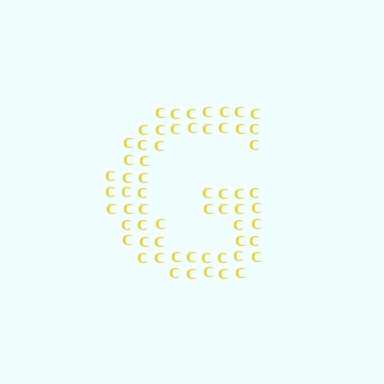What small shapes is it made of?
It is made of small letter C's.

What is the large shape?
The large shape is the letter G.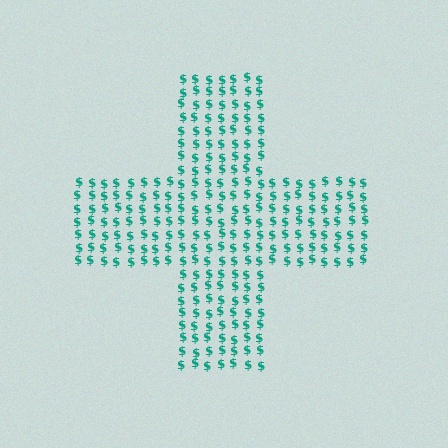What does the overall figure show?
The overall figure shows a cross.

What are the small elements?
The small elements are dollar signs.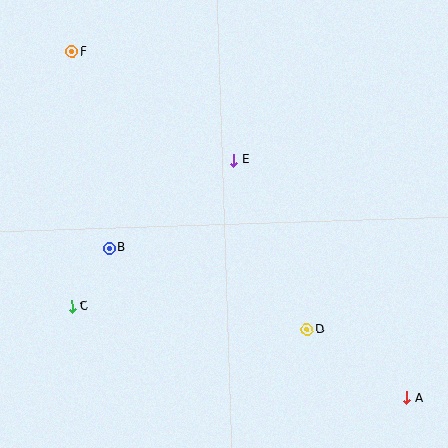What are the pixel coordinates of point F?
Point F is at (72, 52).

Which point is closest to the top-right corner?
Point E is closest to the top-right corner.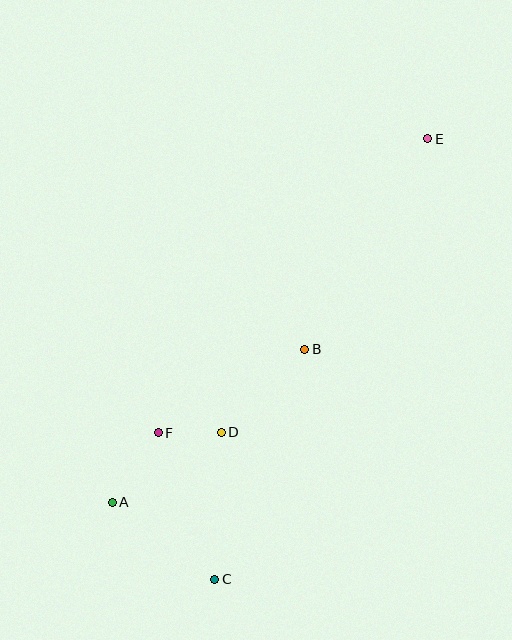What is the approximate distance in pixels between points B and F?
The distance between B and F is approximately 168 pixels.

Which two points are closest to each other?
Points D and F are closest to each other.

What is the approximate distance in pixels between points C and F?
The distance between C and F is approximately 157 pixels.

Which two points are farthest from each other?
Points C and E are farthest from each other.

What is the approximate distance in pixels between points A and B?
The distance between A and B is approximately 246 pixels.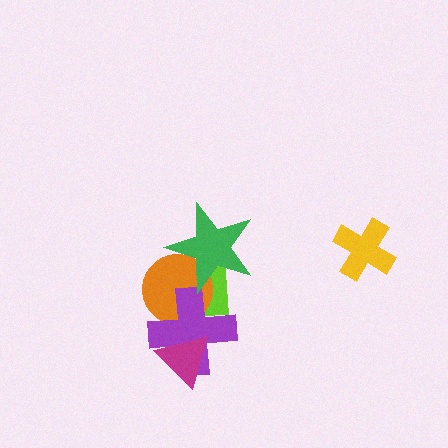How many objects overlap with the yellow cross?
0 objects overlap with the yellow cross.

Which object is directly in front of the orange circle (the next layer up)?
The purple cross is directly in front of the orange circle.